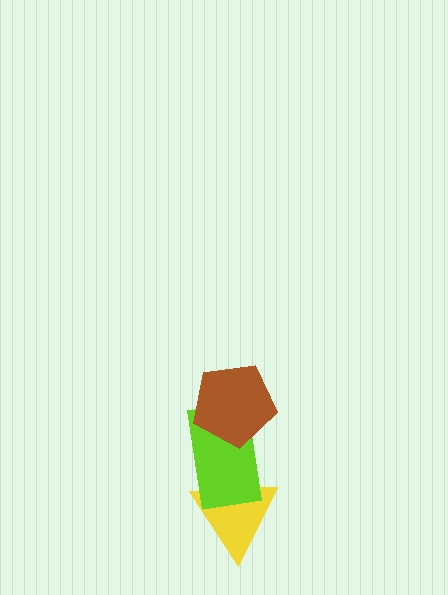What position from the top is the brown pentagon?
The brown pentagon is 1st from the top.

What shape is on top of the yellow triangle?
The lime rectangle is on top of the yellow triangle.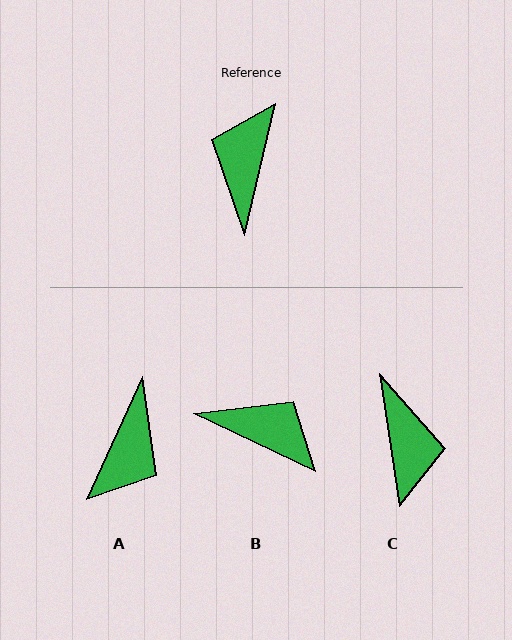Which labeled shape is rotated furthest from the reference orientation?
A, about 169 degrees away.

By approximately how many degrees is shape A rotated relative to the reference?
Approximately 169 degrees counter-clockwise.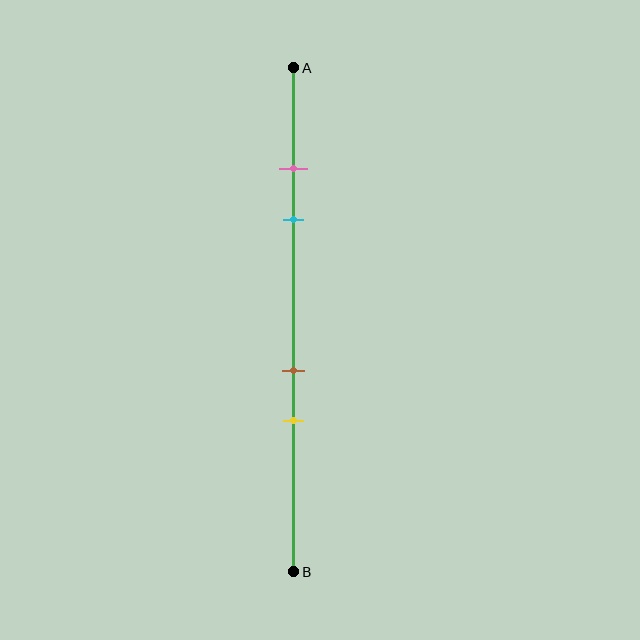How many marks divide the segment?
There are 4 marks dividing the segment.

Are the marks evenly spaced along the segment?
No, the marks are not evenly spaced.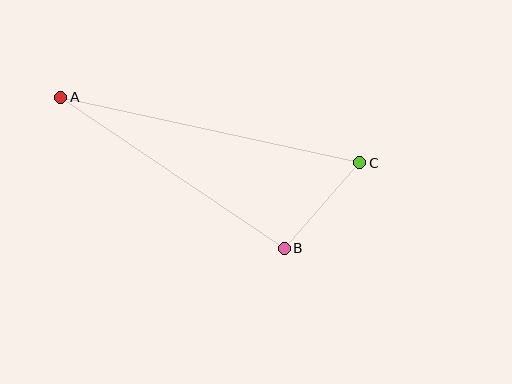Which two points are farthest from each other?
Points A and C are farthest from each other.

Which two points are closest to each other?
Points B and C are closest to each other.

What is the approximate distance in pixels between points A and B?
The distance between A and B is approximately 270 pixels.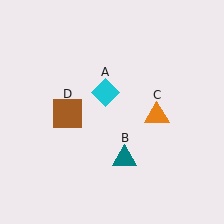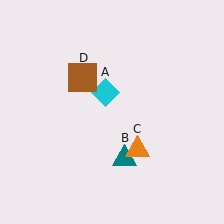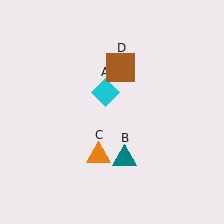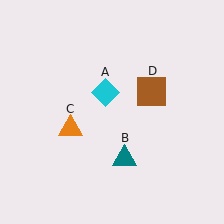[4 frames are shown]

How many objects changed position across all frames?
2 objects changed position: orange triangle (object C), brown square (object D).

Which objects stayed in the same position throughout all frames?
Cyan diamond (object A) and teal triangle (object B) remained stationary.